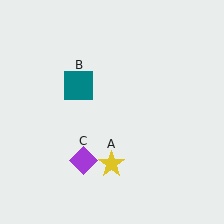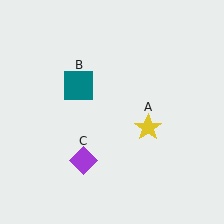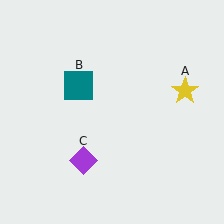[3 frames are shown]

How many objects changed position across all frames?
1 object changed position: yellow star (object A).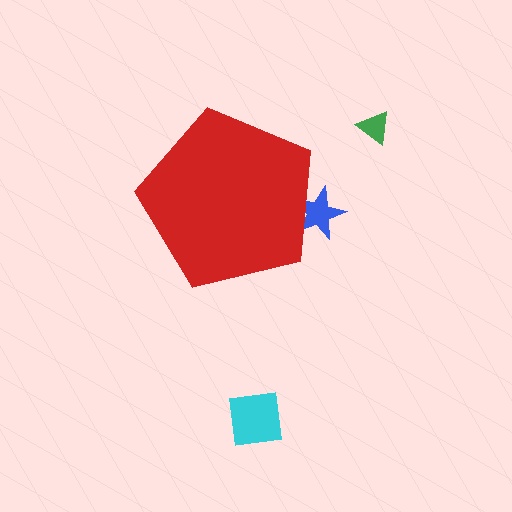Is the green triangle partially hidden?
No, the green triangle is fully visible.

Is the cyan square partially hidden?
No, the cyan square is fully visible.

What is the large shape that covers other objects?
A red pentagon.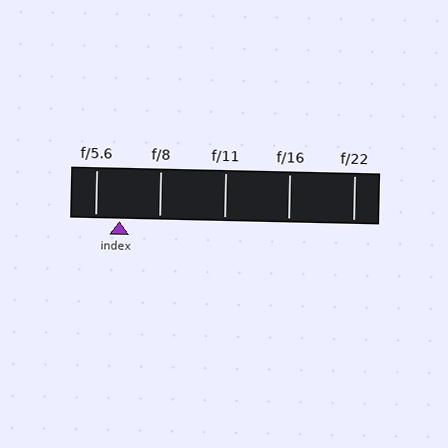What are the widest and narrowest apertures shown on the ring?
The widest aperture shown is f/5.6 and the narrowest is f/22.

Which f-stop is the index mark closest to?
The index mark is closest to f/5.6.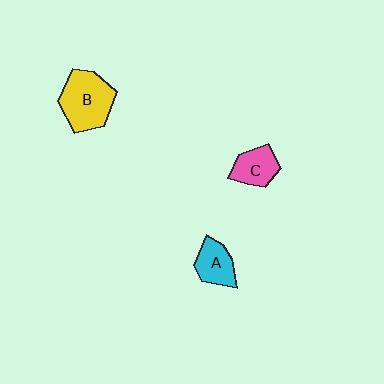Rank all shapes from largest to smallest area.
From largest to smallest: B (yellow), C (pink), A (cyan).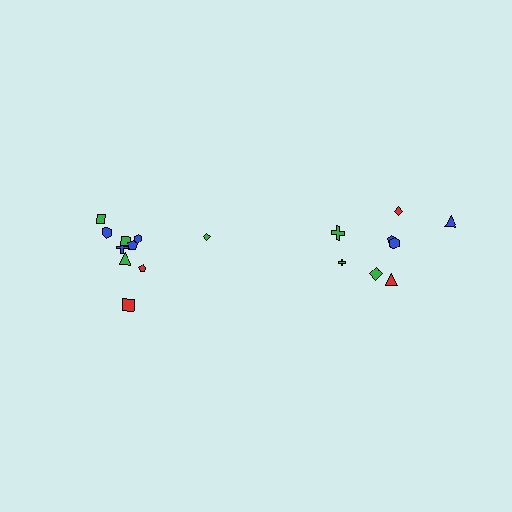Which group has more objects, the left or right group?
The left group.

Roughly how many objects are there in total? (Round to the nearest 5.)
Roughly 20 objects in total.